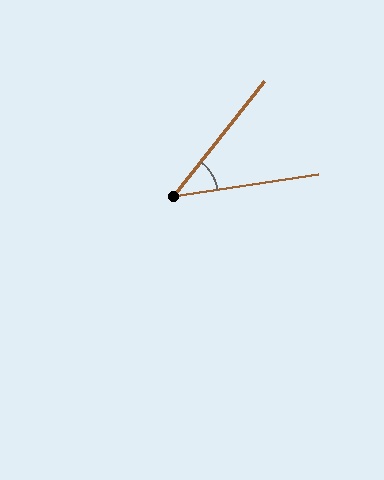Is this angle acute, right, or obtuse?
It is acute.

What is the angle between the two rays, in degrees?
Approximately 43 degrees.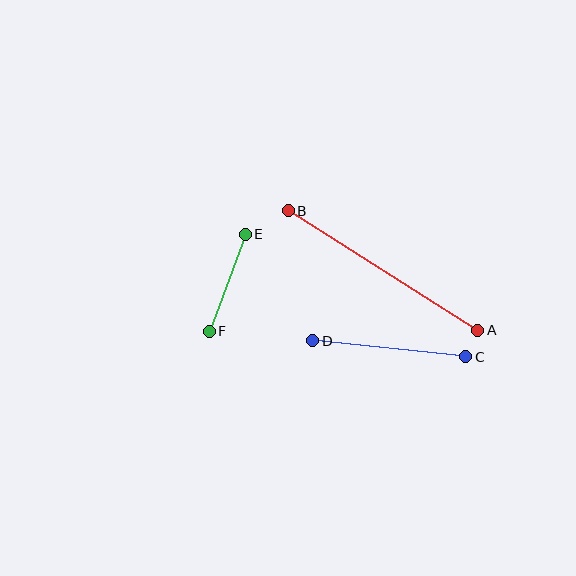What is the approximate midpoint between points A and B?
The midpoint is at approximately (383, 271) pixels.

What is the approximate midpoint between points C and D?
The midpoint is at approximately (389, 349) pixels.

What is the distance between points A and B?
The distance is approximately 224 pixels.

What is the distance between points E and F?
The distance is approximately 104 pixels.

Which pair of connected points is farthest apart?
Points A and B are farthest apart.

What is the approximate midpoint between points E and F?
The midpoint is at approximately (227, 283) pixels.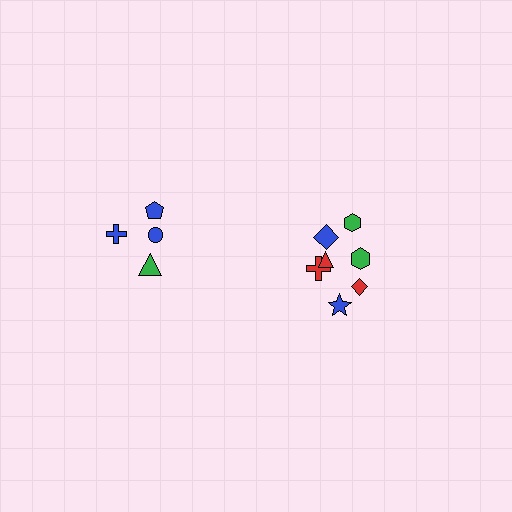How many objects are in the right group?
There are 7 objects.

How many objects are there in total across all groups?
There are 11 objects.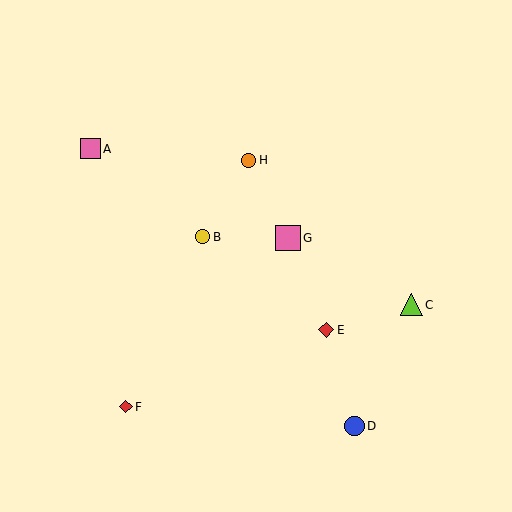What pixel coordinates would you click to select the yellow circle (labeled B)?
Click at (203, 237) to select the yellow circle B.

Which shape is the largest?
The pink square (labeled G) is the largest.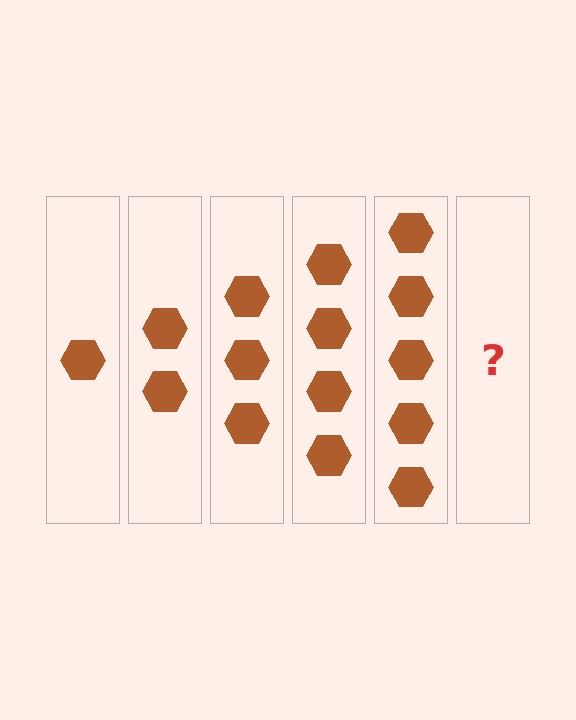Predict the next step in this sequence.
The next step is 6 hexagons.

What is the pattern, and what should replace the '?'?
The pattern is that each step adds one more hexagon. The '?' should be 6 hexagons.